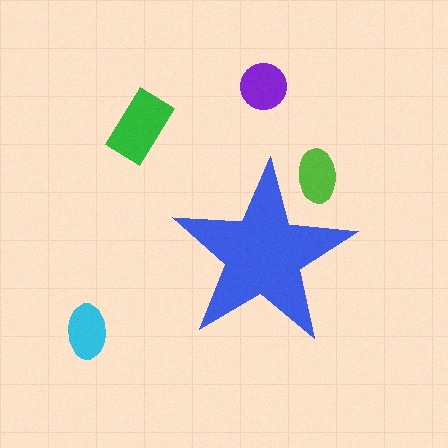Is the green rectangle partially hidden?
No, the green rectangle is fully visible.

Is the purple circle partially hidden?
No, the purple circle is fully visible.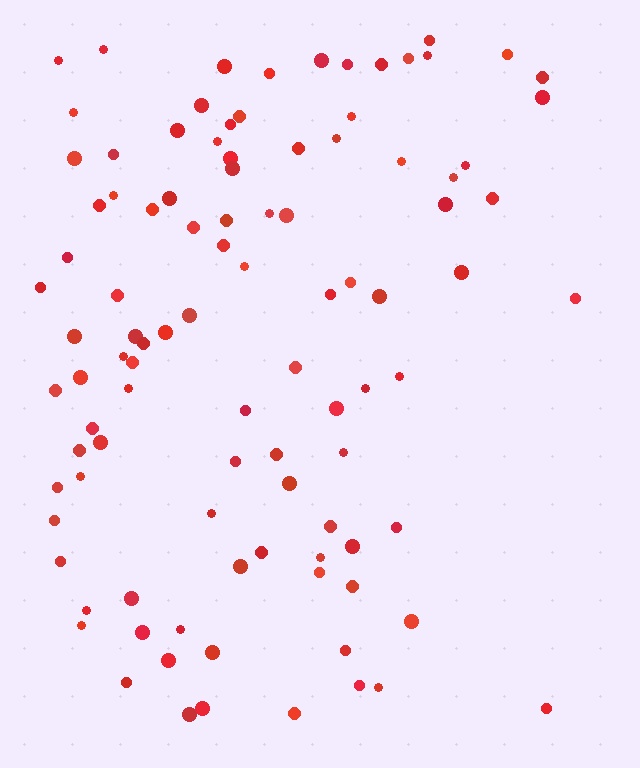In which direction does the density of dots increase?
From right to left, with the left side densest.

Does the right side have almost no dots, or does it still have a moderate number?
Still a moderate number, just noticeably fewer than the left.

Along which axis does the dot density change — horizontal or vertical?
Horizontal.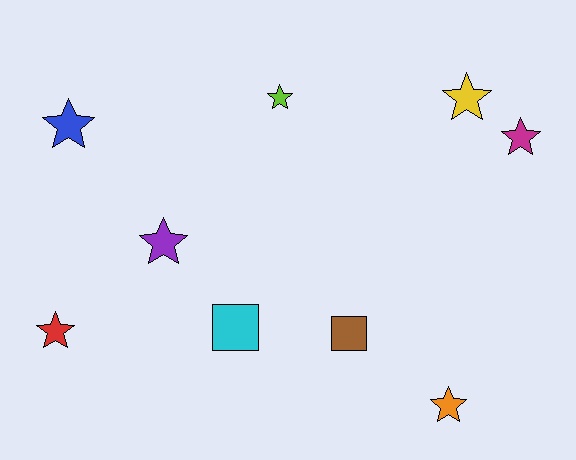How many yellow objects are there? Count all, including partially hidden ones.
There is 1 yellow object.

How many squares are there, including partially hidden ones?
There are 2 squares.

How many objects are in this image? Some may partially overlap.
There are 9 objects.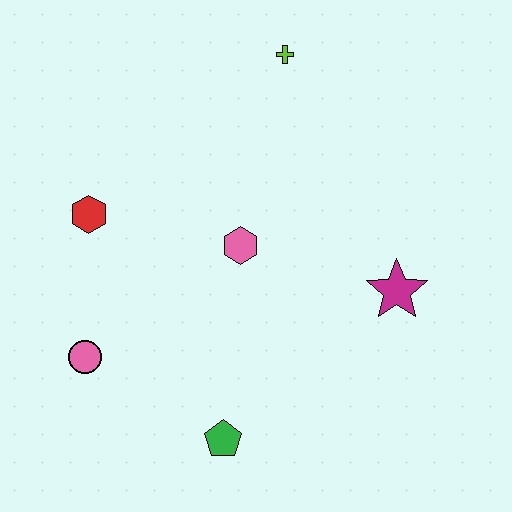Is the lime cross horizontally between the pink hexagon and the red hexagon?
No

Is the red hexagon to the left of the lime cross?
Yes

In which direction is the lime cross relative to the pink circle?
The lime cross is above the pink circle.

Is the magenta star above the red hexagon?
No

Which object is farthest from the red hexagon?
The magenta star is farthest from the red hexagon.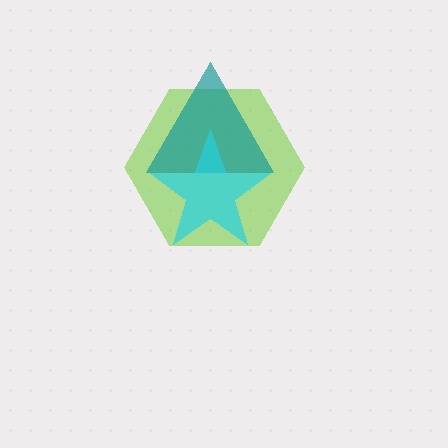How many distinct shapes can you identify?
There are 3 distinct shapes: a lime hexagon, a teal triangle, a cyan star.